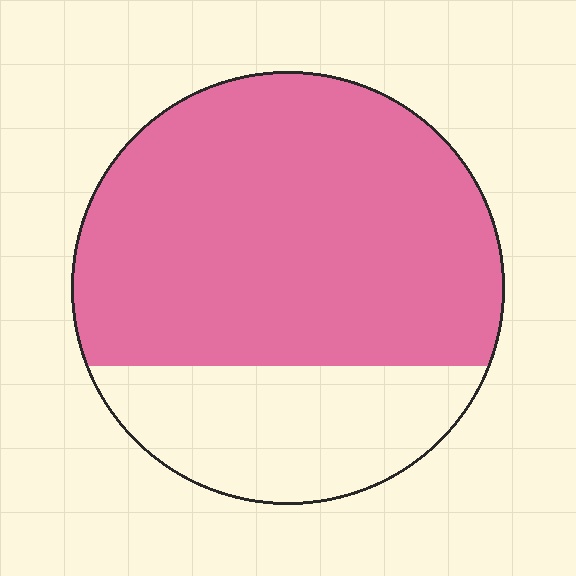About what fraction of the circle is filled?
About three quarters (3/4).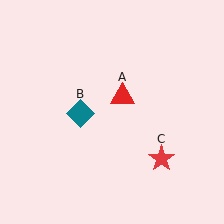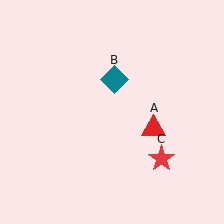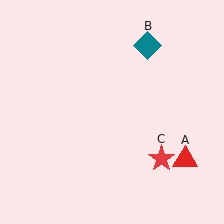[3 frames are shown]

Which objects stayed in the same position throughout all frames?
Red star (object C) remained stationary.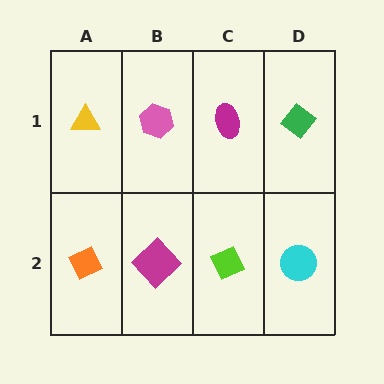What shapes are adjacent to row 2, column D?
A green diamond (row 1, column D), a lime diamond (row 2, column C).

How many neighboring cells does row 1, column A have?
2.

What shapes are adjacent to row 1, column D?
A cyan circle (row 2, column D), a magenta ellipse (row 1, column C).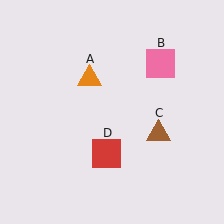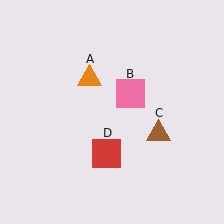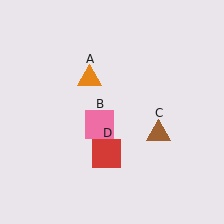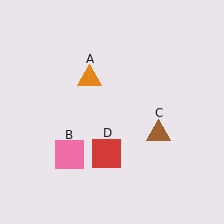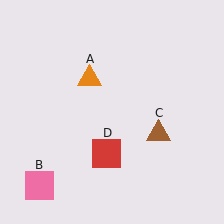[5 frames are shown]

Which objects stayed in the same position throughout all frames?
Orange triangle (object A) and brown triangle (object C) and red square (object D) remained stationary.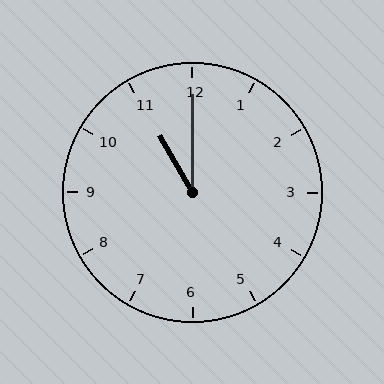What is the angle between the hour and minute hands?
Approximately 30 degrees.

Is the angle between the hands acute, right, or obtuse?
It is acute.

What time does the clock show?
11:00.